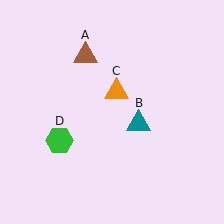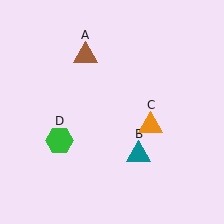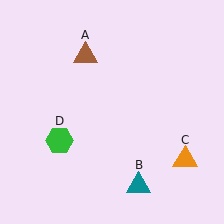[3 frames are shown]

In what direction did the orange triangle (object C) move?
The orange triangle (object C) moved down and to the right.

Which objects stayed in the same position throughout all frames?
Brown triangle (object A) and green hexagon (object D) remained stationary.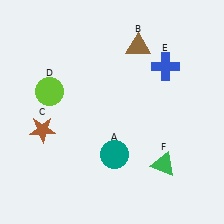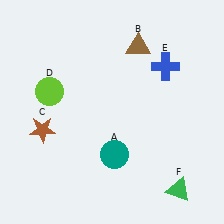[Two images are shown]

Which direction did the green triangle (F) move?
The green triangle (F) moved down.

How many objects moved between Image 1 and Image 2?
1 object moved between the two images.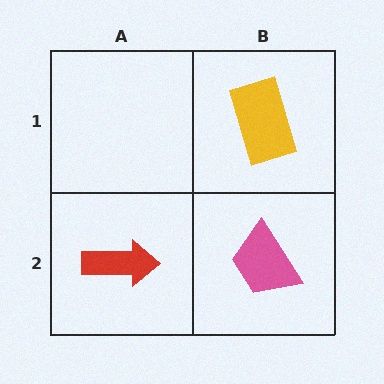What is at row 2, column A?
A red arrow.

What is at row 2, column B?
A pink trapezoid.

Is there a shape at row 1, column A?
No, that cell is empty.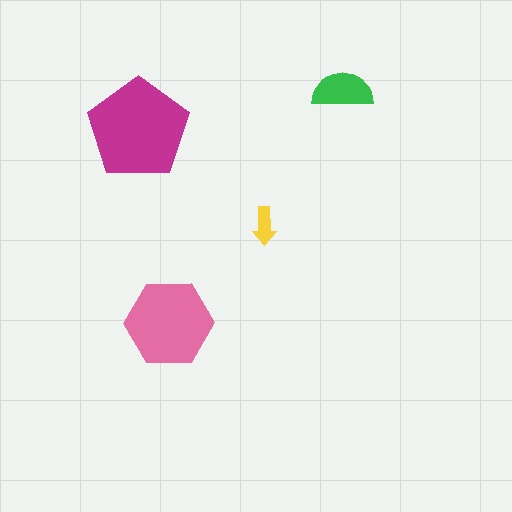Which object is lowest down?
The pink hexagon is bottommost.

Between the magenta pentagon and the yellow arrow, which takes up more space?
The magenta pentagon.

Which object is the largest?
The magenta pentagon.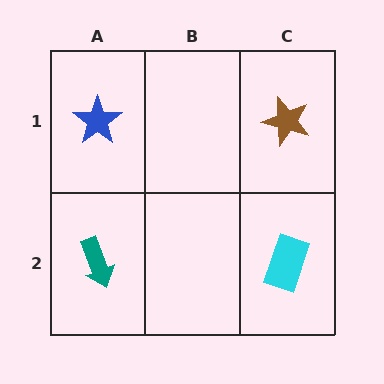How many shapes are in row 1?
2 shapes.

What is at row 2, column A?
A teal arrow.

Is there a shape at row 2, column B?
No, that cell is empty.